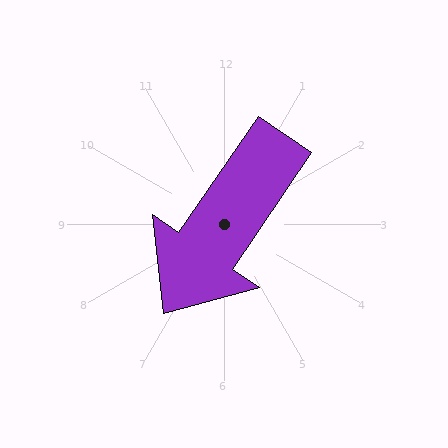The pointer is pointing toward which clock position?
Roughly 7 o'clock.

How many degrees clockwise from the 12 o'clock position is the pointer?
Approximately 214 degrees.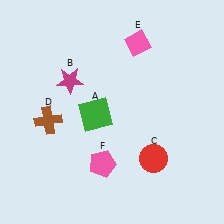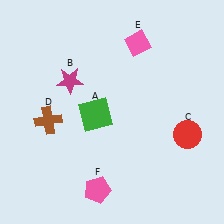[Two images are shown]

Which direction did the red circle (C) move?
The red circle (C) moved right.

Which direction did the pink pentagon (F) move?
The pink pentagon (F) moved down.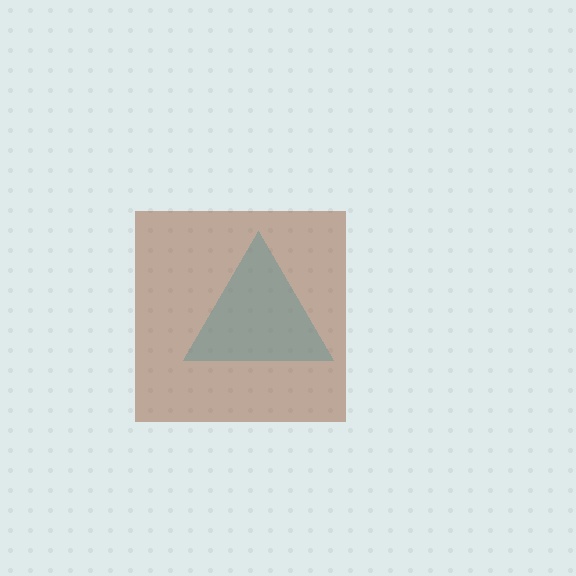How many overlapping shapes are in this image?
There are 2 overlapping shapes in the image.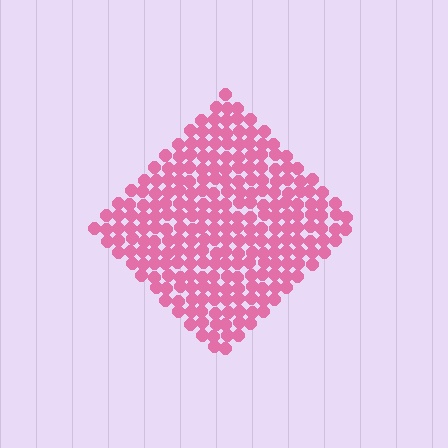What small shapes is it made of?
It is made of small circles.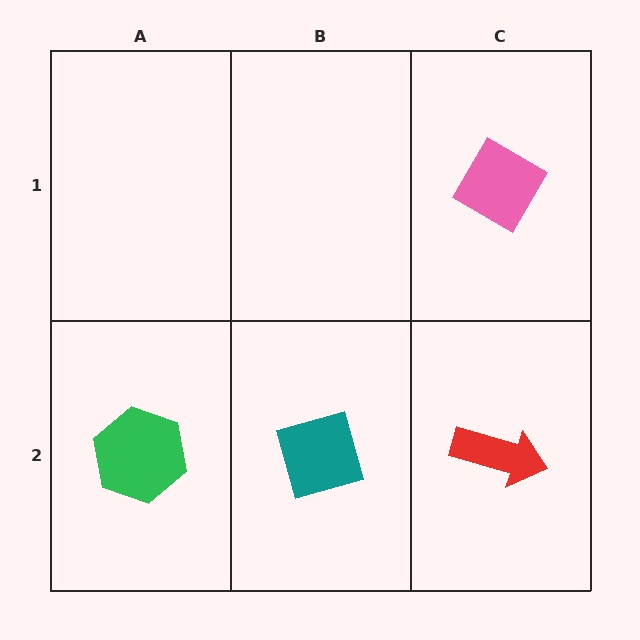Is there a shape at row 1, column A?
No, that cell is empty.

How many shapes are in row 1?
1 shape.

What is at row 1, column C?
A pink diamond.